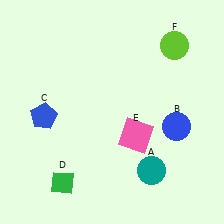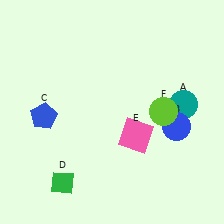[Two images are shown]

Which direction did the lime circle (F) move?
The lime circle (F) moved down.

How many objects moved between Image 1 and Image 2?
2 objects moved between the two images.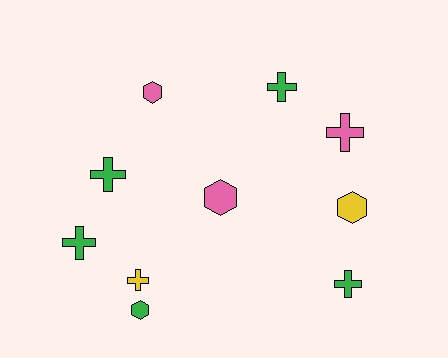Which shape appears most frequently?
Cross, with 6 objects.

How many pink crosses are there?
There is 1 pink cross.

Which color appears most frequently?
Green, with 5 objects.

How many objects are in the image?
There are 10 objects.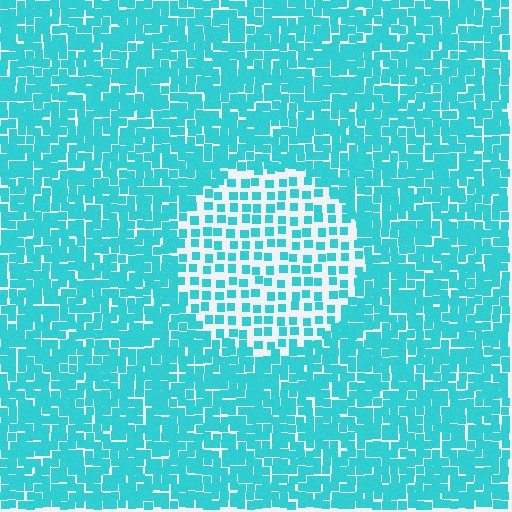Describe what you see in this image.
The image contains small cyan elements arranged at two different densities. A circle-shaped region is visible where the elements are less densely packed than the surrounding area.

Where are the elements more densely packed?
The elements are more densely packed outside the circle boundary.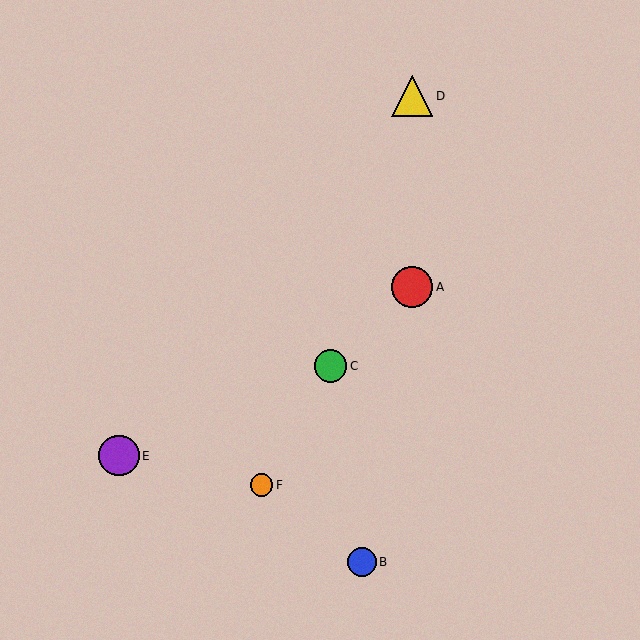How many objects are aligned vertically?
2 objects (A, D) are aligned vertically.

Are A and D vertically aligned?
Yes, both are at x≈412.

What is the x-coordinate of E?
Object E is at x≈119.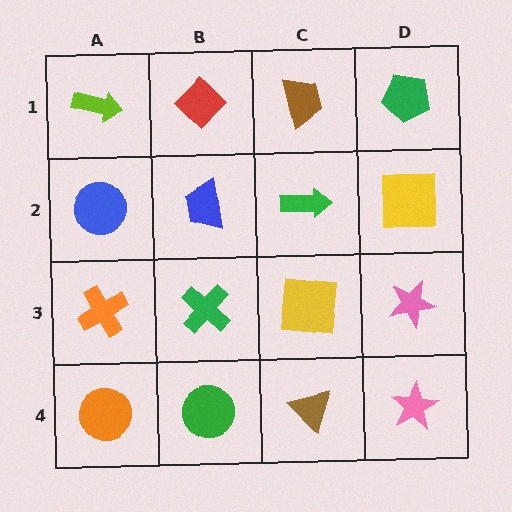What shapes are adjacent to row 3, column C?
A green arrow (row 2, column C), a brown triangle (row 4, column C), a green cross (row 3, column B), a pink star (row 3, column D).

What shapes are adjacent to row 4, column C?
A yellow square (row 3, column C), a green circle (row 4, column B), a pink star (row 4, column D).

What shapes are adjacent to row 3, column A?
A blue circle (row 2, column A), an orange circle (row 4, column A), a green cross (row 3, column B).